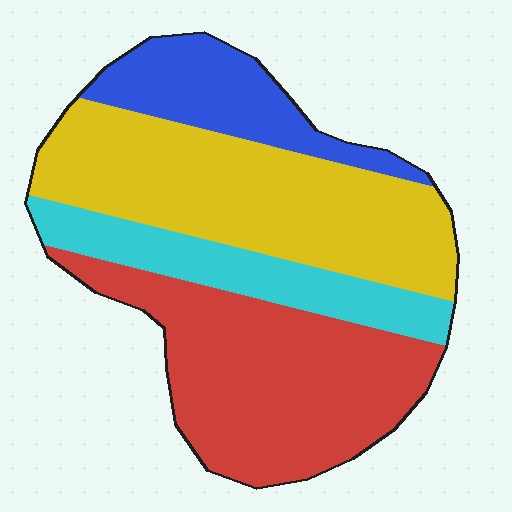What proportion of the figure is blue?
Blue covers about 15% of the figure.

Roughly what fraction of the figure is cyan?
Cyan takes up about one sixth (1/6) of the figure.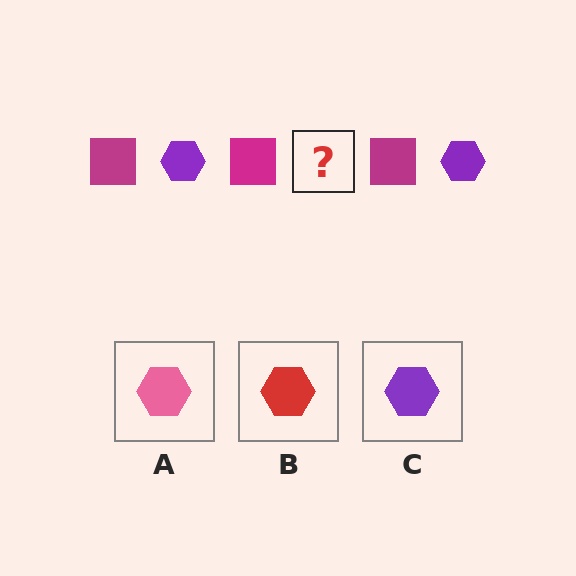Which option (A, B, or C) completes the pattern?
C.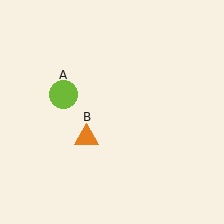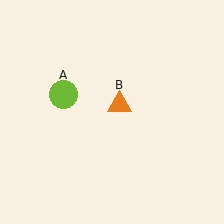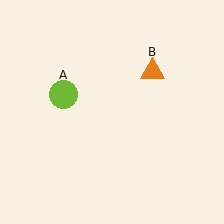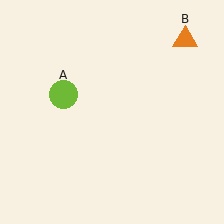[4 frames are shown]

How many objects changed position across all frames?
1 object changed position: orange triangle (object B).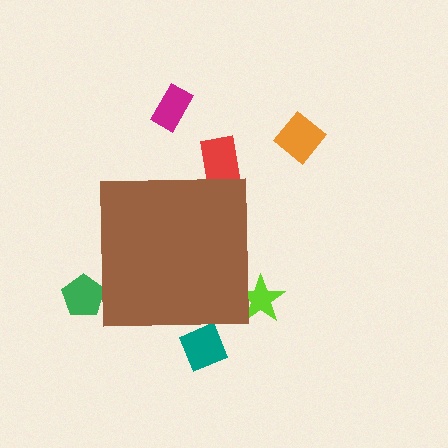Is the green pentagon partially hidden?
Yes, the green pentagon is partially hidden behind the brown square.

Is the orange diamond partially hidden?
No, the orange diamond is fully visible.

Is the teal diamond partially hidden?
Yes, the teal diamond is partially hidden behind the brown square.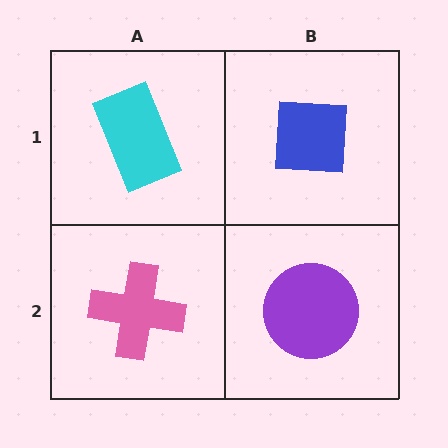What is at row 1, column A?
A cyan rectangle.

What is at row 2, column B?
A purple circle.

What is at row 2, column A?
A pink cross.